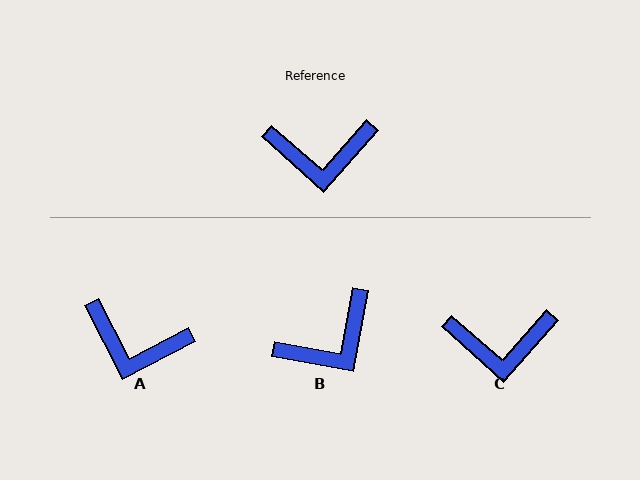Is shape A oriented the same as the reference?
No, it is off by about 21 degrees.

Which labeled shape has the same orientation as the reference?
C.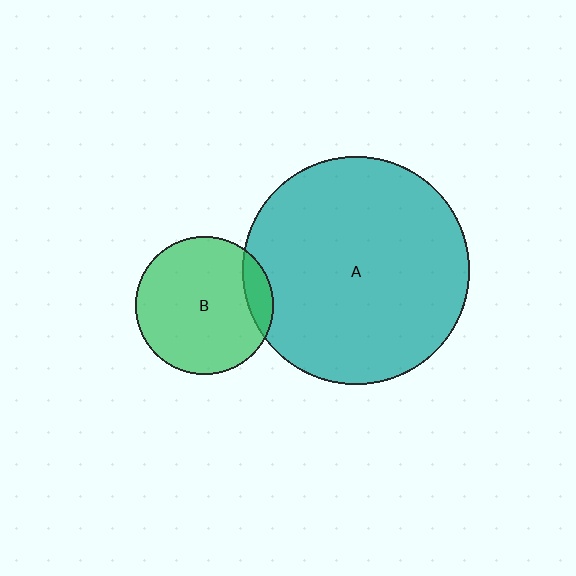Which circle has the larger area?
Circle A (teal).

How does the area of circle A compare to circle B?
Approximately 2.7 times.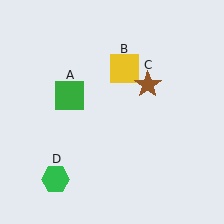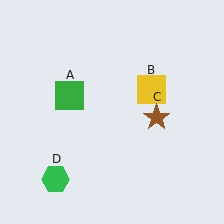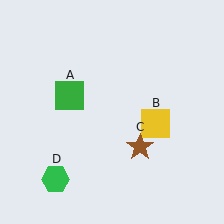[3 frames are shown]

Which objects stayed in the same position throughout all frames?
Green square (object A) and green hexagon (object D) remained stationary.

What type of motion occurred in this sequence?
The yellow square (object B), brown star (object C) rotated clockwise around the center of the scene.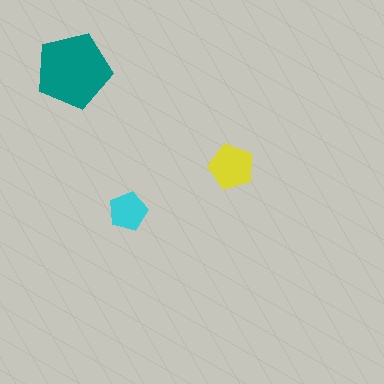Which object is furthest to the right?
The yellow pentagon is rightmost.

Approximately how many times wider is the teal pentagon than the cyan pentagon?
About 2 times wider.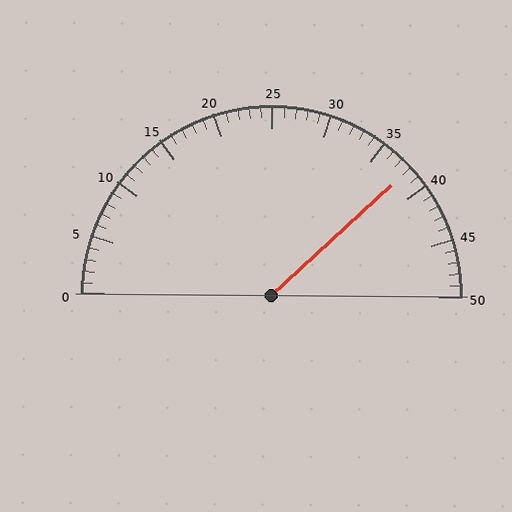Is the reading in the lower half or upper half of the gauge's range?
The reading is in the upper half of the range (0 to 50).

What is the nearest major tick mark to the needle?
The nearest major tick mark is 40.